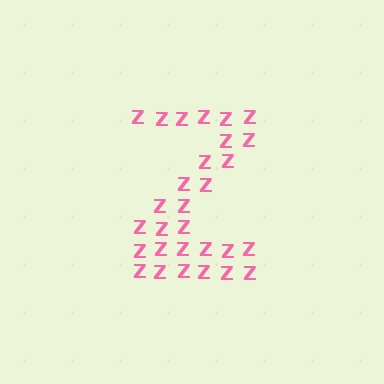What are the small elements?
The small elements are letter Z's.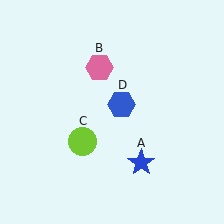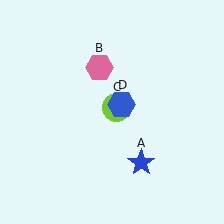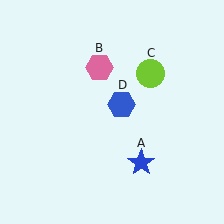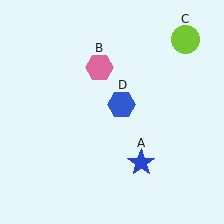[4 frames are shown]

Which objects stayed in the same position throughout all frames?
Blue star (object A) and pink hexagon (object B) and blue hexagon (object D) remained stationary.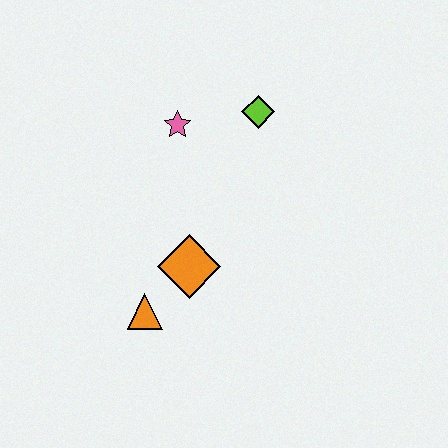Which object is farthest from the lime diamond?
The orange triangle is farthest from the lime diamond.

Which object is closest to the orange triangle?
The orange diamond is closest to the orange triangle.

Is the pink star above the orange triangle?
Yes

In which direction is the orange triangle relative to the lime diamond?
The orange triangle is below the lime diamond.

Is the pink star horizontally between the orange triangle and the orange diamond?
Yes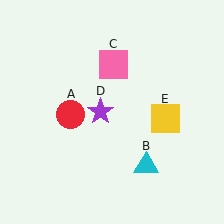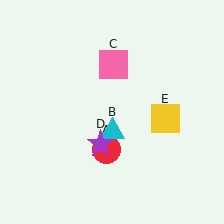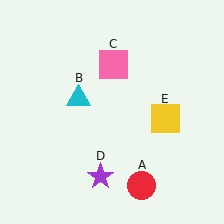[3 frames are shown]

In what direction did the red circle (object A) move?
The red circle (object A) moved down and to the right.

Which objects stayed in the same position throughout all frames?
Pink square (object C) and yellow square (object E) remained stationary.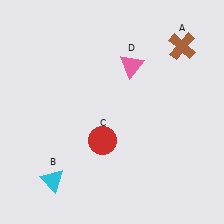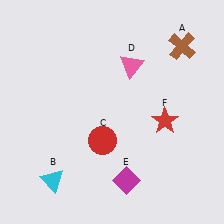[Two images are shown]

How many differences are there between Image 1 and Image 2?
There are 2 differences between the two images.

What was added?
A magenta diamond (E), a red star (F) were added in Image 2.